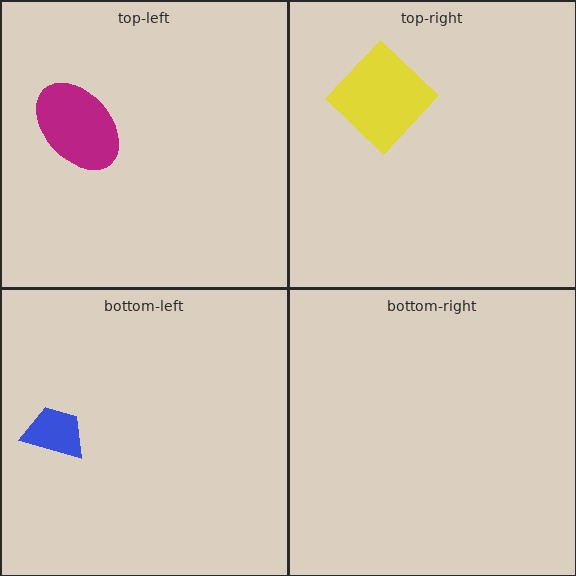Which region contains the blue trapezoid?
The bottom-left region.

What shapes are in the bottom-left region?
The blue trapezoid.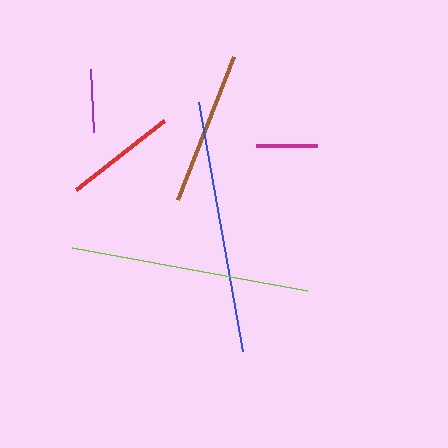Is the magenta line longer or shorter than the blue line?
The blue line is longer than the magenta line.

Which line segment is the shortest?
The magenta line is the shortest at approximately 61 pixels.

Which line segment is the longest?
The blue line is the longest at approximately 253 pixels.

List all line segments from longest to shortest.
From longest to shortest: blue, lime, brown, red, purple, magenta.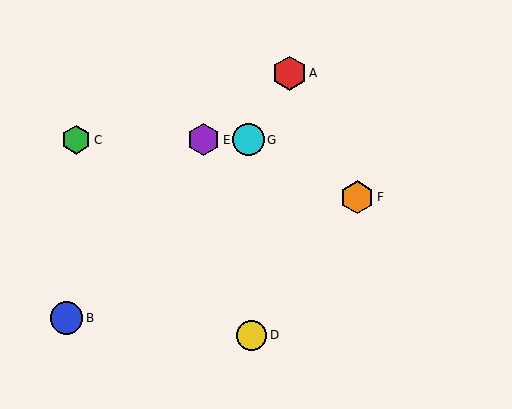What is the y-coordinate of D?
Object D is at y≈335.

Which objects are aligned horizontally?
Objects C, E, G are aligned horizontally.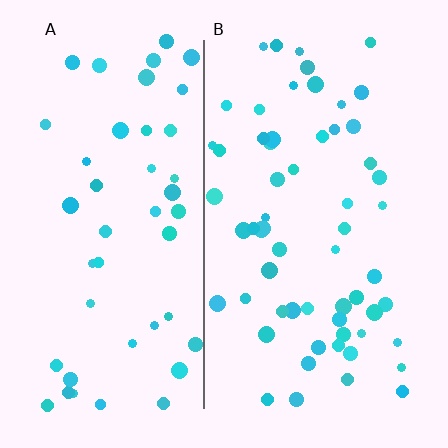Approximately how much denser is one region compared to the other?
Approximately 1.3× — region B over region A.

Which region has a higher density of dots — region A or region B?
B (the right).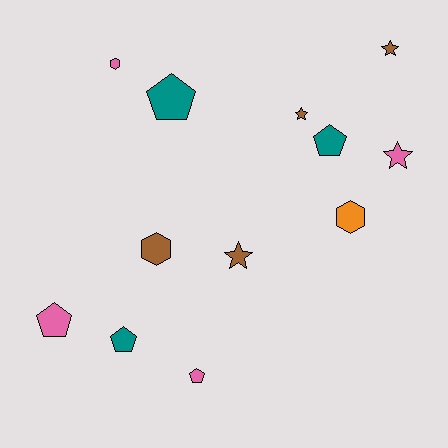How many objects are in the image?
There are 12 objects.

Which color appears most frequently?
Pink, with 4 objects.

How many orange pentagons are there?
There are no orange pentagons.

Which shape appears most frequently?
Pentagon, with 5 objects.